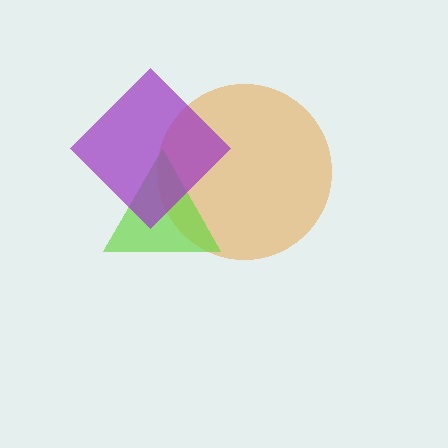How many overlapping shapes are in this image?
There are 3 overlapping shapes in the image.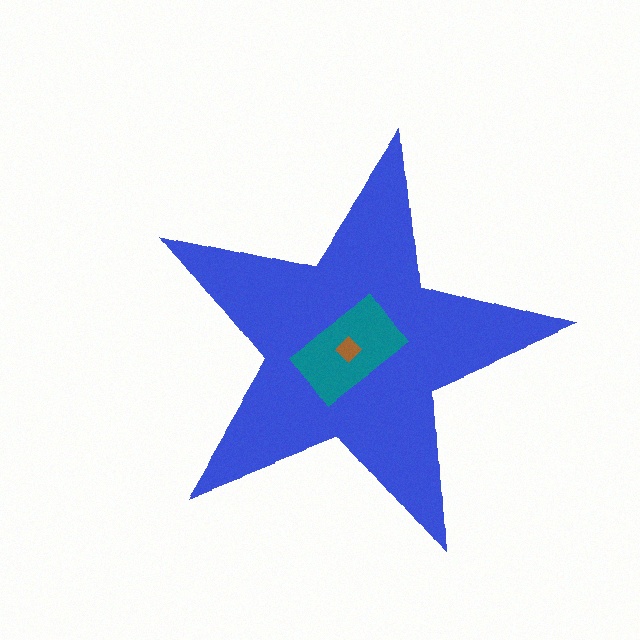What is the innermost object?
The brown diamond.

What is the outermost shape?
The blue star.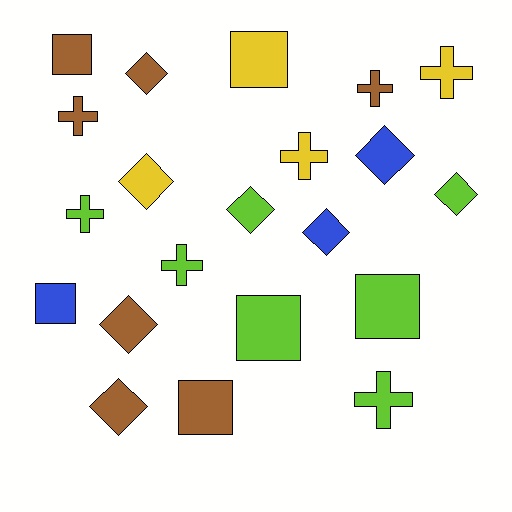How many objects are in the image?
There are 21 objects.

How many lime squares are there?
There are 2 lime squares.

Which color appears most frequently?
Brown, with 7 objects.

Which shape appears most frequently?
Diamond, with 8 objects.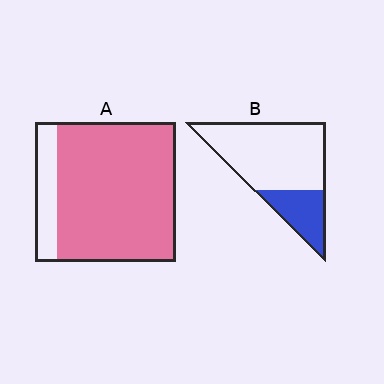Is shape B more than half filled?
No.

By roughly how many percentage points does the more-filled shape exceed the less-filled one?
By roughly 60 percentage points (A over B).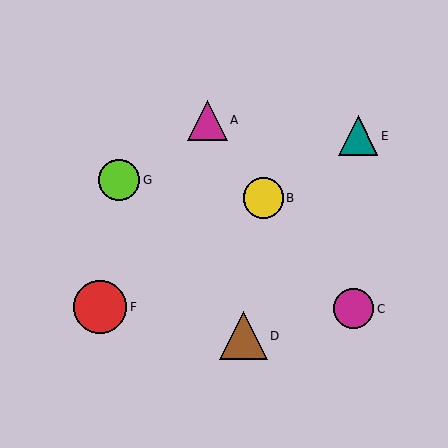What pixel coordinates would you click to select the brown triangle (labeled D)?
Click at (243, 336) to select the brown triangle D.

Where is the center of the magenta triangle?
The center of the magenta triangle is at (207, 120).